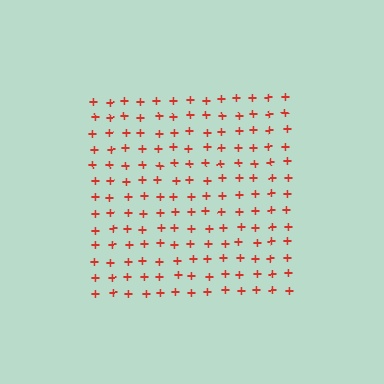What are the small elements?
The small elements are plus signs.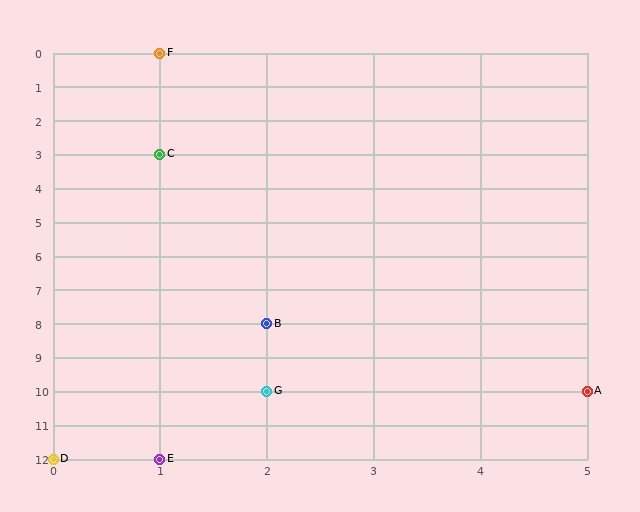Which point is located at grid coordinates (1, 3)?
Point C is at (1, 3).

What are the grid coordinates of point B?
Point B is at grid coordinates (2, 8).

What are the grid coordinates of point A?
Point A is at grid coordinates (5, 10).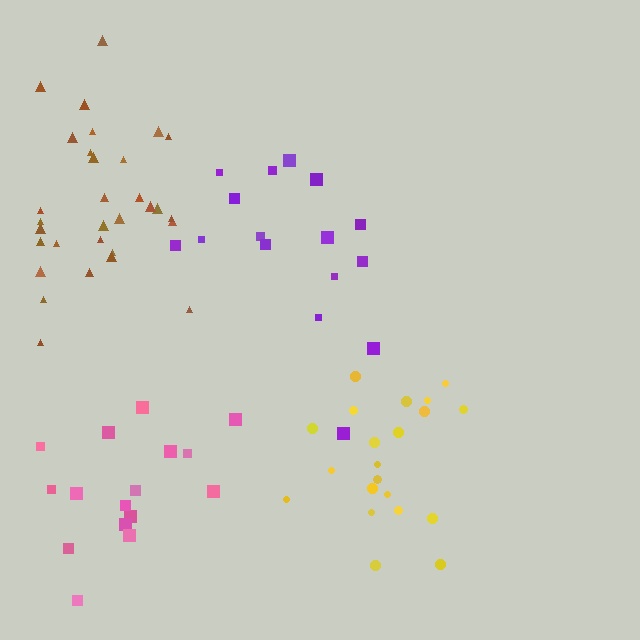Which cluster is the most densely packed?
Yellow.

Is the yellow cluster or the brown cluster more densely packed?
Yellow.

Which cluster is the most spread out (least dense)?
Purple.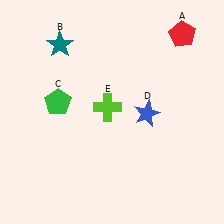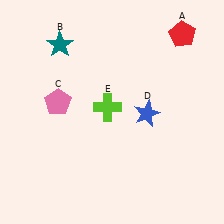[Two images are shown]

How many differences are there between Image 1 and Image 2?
There is 1 difference between the two images.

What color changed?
The pentagon (C) changed from green in Image 1 to pink in Image 2.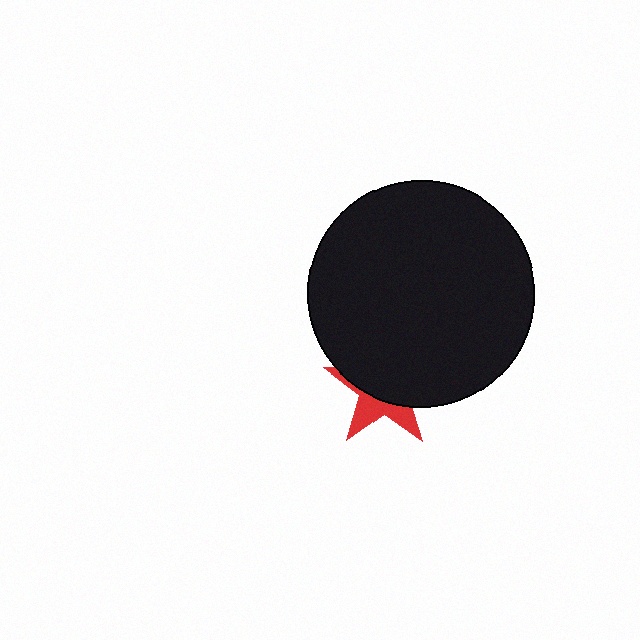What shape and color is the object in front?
The object in front is a black circle.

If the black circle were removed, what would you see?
You would see the complete red star.